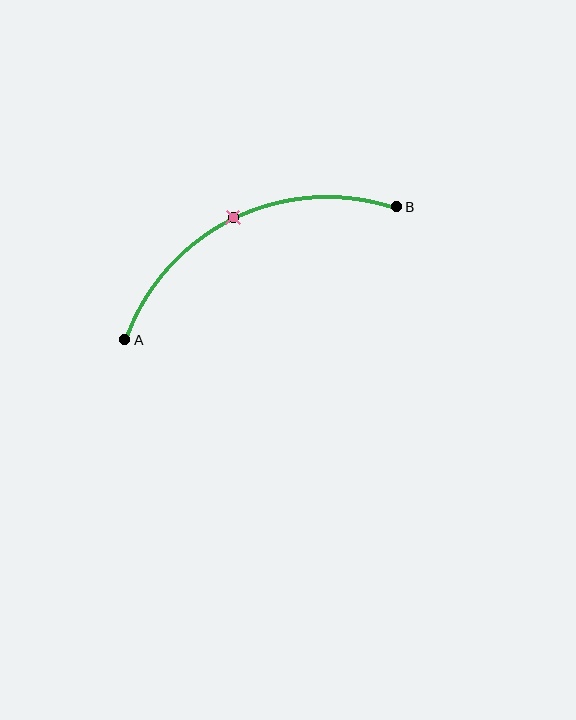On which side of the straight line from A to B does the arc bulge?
The arc bulges above the straight line connecting A and B.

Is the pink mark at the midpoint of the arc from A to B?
Yes. The pink mark lies on the arc at equal arc-length from both A and B — it is the arc midpoint.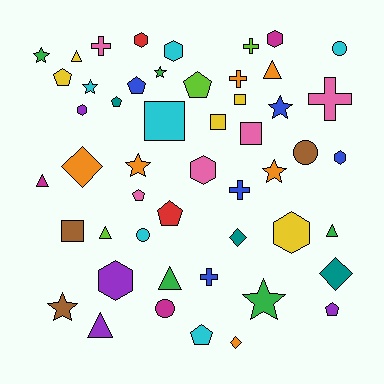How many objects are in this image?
There are 50 objects.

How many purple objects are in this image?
There are 4 purple objects.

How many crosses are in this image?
There are 6 crosses.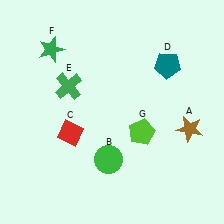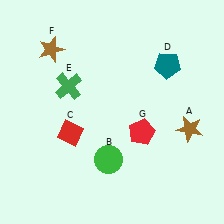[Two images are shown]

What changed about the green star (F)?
In Image 1, F is green. In Image 2, it changed to brown.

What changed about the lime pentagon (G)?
In Image 1, G is lime. In Image 2, it changed to red.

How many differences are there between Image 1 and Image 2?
There are 2 differences between the two images.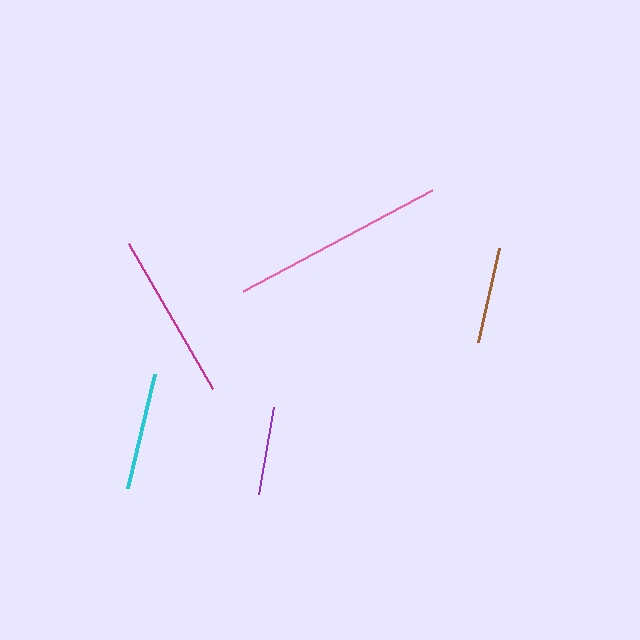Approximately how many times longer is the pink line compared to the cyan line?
The pink line is approximately 1.8 times the length of the cyan line.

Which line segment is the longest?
The pink line is the longest at approximately 214 pixels.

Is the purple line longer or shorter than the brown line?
The brown line is longer than the purple line.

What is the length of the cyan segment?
The cyan segment is approximately 117 pixels long.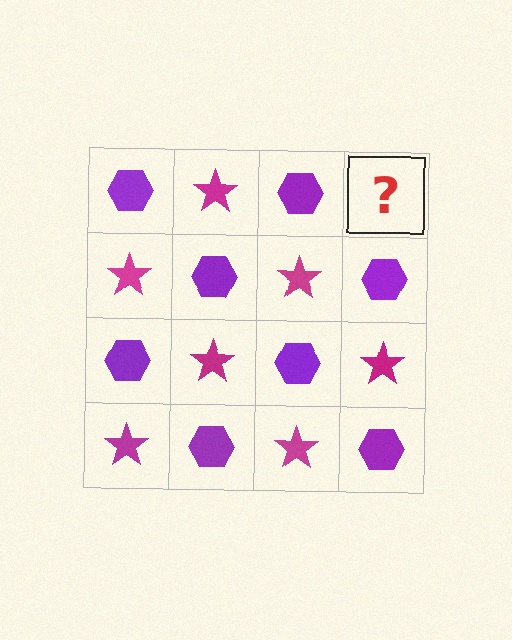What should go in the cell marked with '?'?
The missing cell should contain a magenta star.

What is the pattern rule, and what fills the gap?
The rule is that it alternates purple hexagon and magenta star in a checkerboard pattern. The gap should be filled with a magenta star.